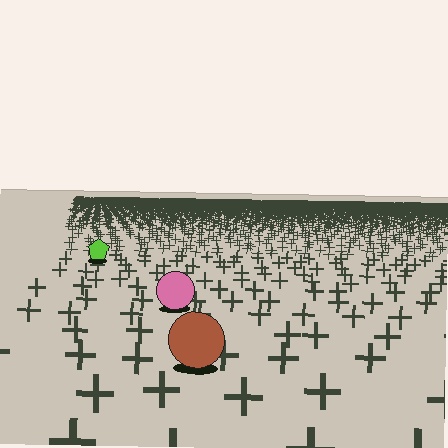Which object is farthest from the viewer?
The lime pentagon is farthest from the viewer. It appears smaller and the ground texture around it is denser.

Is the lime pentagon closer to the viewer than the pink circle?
No. The pink circle is closer — you can tell from the texture gradient: the ground texture is coarser near it.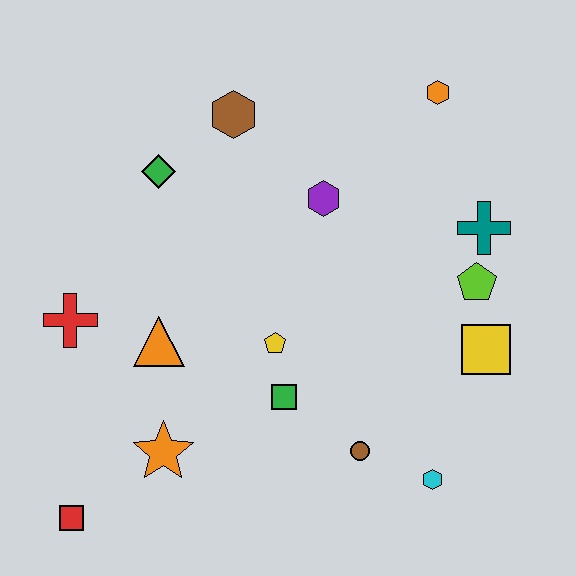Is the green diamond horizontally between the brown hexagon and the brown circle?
No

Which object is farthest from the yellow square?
The red square is farthest from the yellow square.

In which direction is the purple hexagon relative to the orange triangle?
The purple hexagon is to the right of the orange triangle.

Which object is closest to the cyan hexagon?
The brown circle is closest to the cyan hexagon.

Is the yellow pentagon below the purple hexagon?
Yes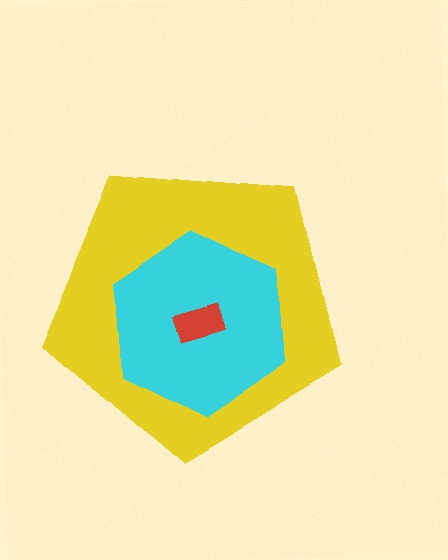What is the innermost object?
The red rectangle.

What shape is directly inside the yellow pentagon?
The cyan hexagon.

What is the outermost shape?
The yellow pentagon.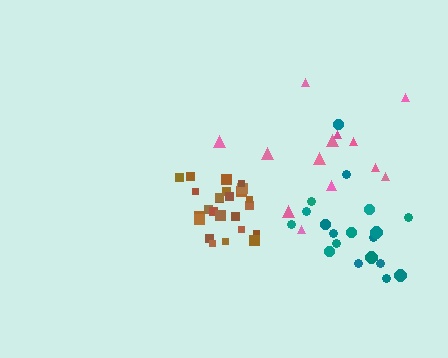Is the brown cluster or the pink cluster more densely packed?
Brown.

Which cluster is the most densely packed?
Brown.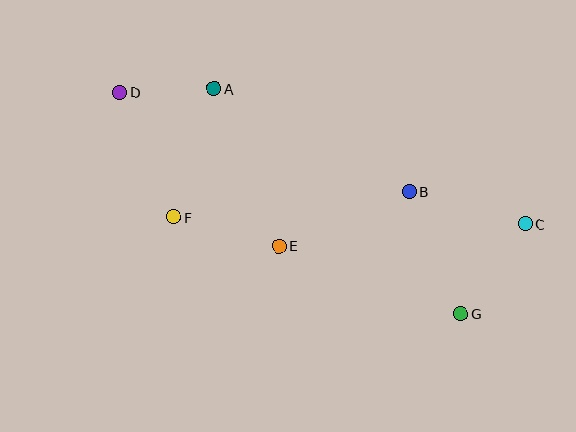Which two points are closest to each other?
Points A and D are closest to each other.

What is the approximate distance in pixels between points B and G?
The distance between B and G is approximately 133 pixels.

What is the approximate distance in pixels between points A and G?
The distance between A and G is approximately 334 pixels.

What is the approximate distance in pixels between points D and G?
The distance between D and G is approximately 407 pixels.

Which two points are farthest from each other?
Points C and D are farthest from each other.